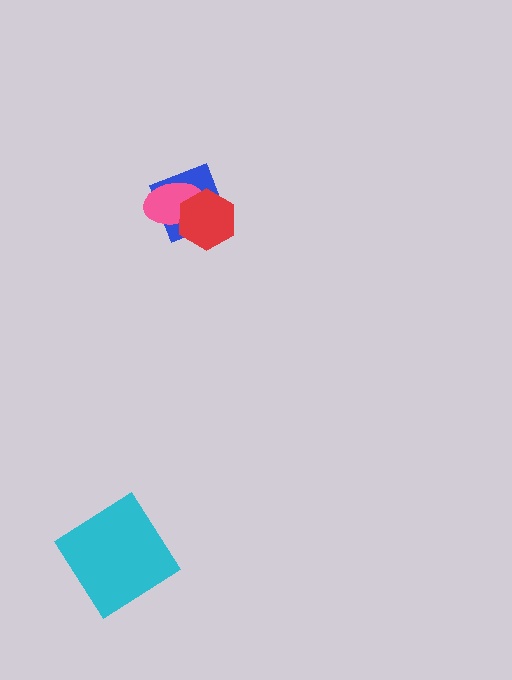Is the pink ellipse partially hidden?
Yes, it is partially covered by another shape.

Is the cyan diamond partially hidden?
No, no other shape covers it.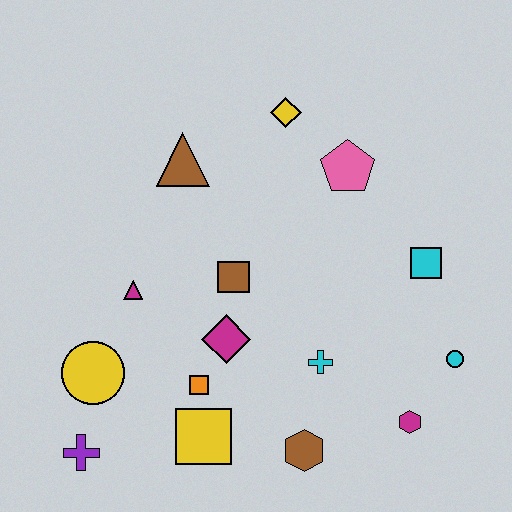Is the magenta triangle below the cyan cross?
No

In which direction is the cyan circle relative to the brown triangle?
The cyan circle is to the right of the brown triangle.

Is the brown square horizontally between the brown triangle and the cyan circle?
Yes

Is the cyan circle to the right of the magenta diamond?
Yes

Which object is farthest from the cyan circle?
The purple cross is farthest from the cyan circle.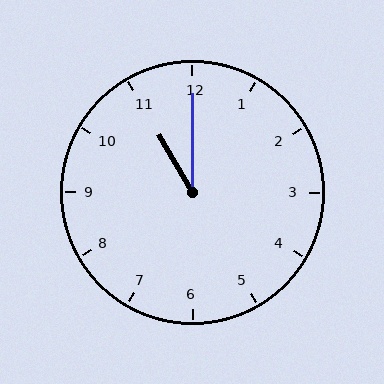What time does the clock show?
11:00.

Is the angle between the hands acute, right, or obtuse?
It is acute.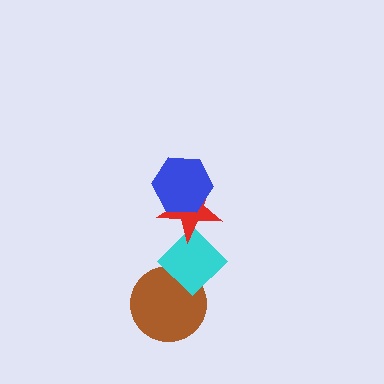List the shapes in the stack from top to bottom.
From top to bottom: the blue hexagon, the red star, the cyan diamond, the brown circle.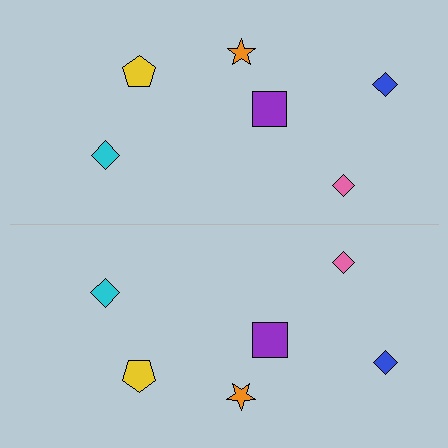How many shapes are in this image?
There are 12 shapes in this image.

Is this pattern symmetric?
Yes, this pattern has bilateral (reflection) symmetry.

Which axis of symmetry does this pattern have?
The pattern has a horizontal axis of symmetry running through the center of the image.